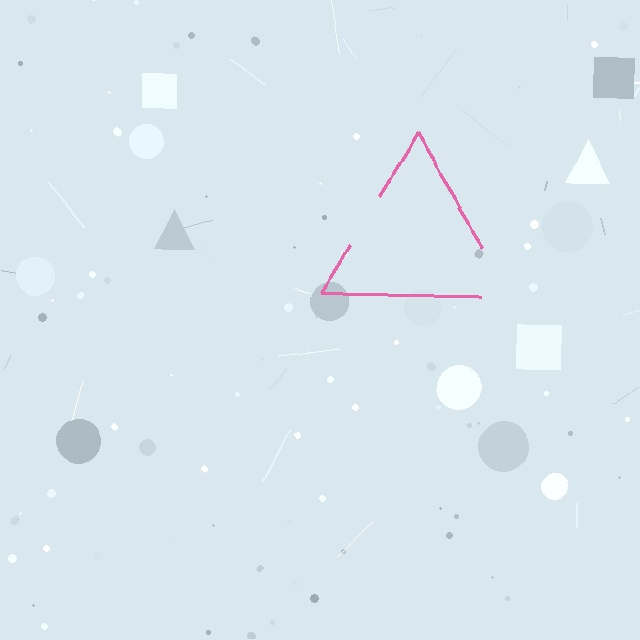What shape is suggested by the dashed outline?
The dashed outline suggests a triangle.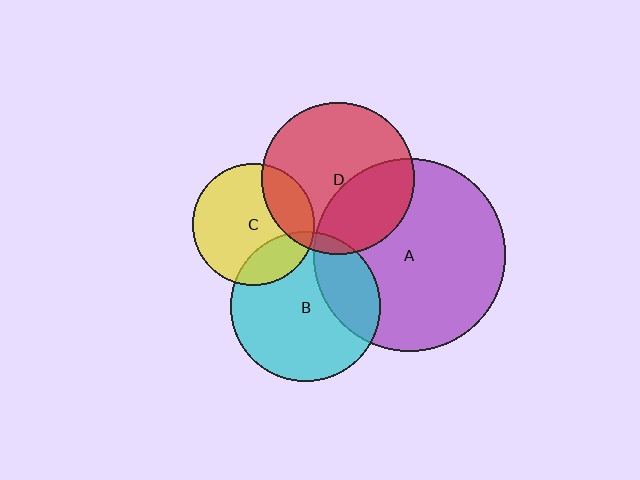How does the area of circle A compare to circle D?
Approximately 1.6 times.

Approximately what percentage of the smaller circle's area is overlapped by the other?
Approximately 5%.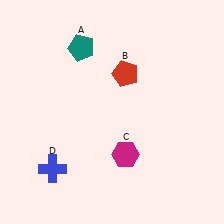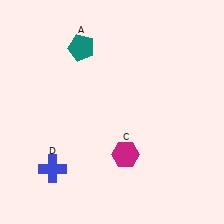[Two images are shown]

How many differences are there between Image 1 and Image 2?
There is 1 difference between the two images.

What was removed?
The red pentagon (B) was removed in Image 2.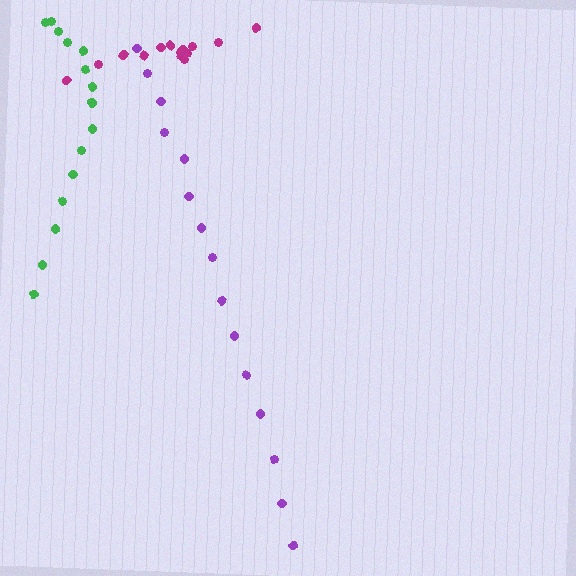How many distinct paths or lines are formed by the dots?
There are 3 distinct paths.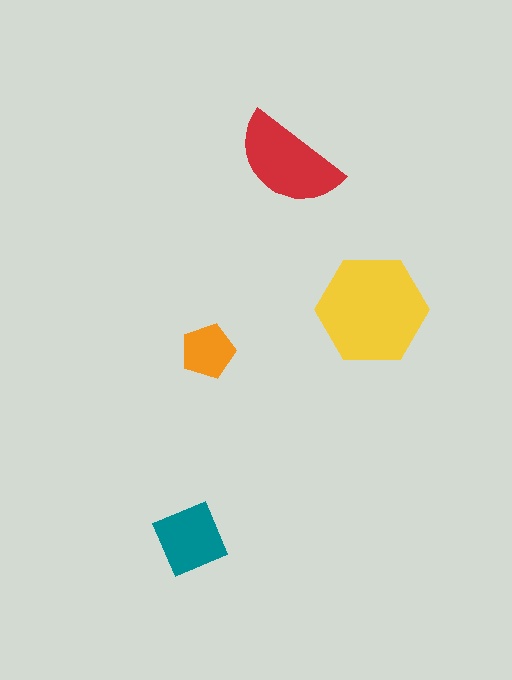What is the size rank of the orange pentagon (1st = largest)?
4th.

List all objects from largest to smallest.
The yellow hexagon, the red semicircle, the teal diamond, the orange pentagon.